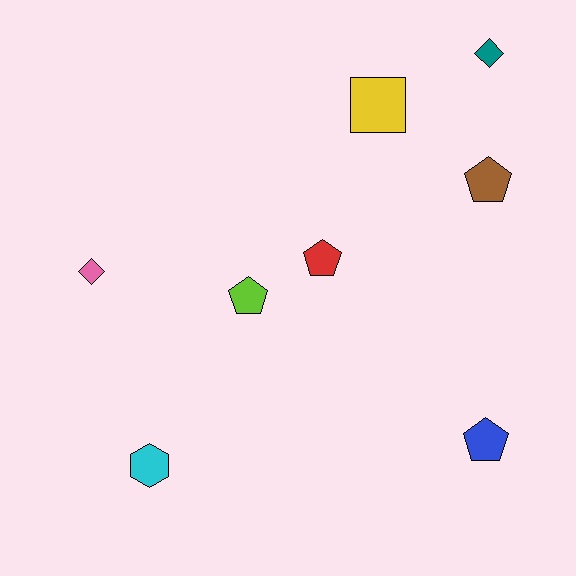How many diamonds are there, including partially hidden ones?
There are 2 diamonds.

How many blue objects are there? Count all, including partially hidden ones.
There is 1 blue object.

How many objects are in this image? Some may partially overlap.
There are 8 objects.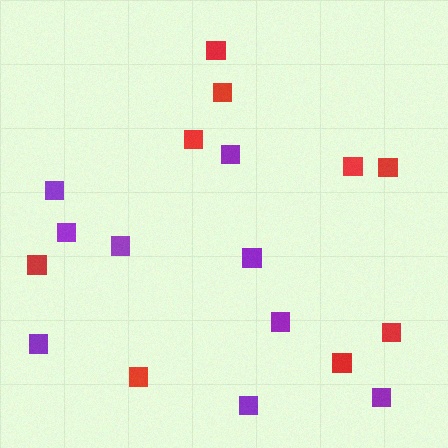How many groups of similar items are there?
There are 2 groups: one group of red squares (9) and one group of purple squares (9).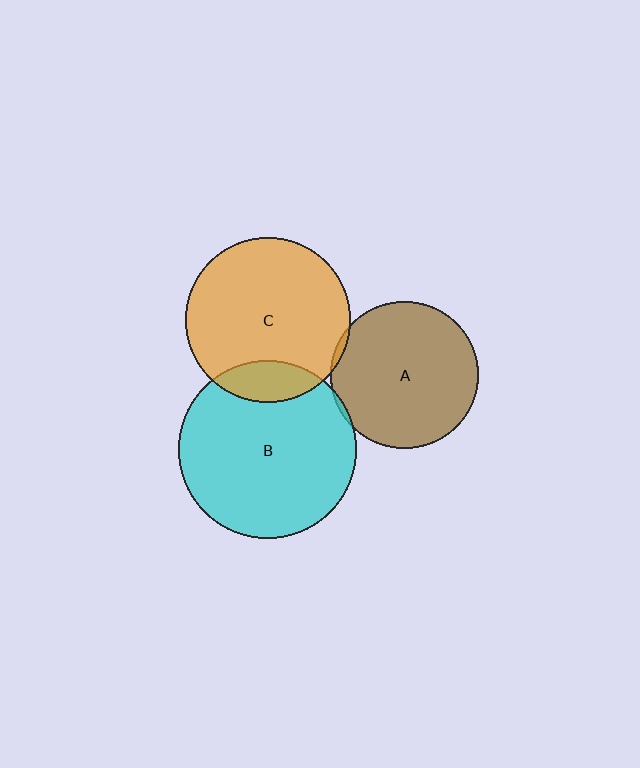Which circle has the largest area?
Circle B (cyan).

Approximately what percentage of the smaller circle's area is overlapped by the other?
Approximately 5%.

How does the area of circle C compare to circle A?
Approximately 1.3 times.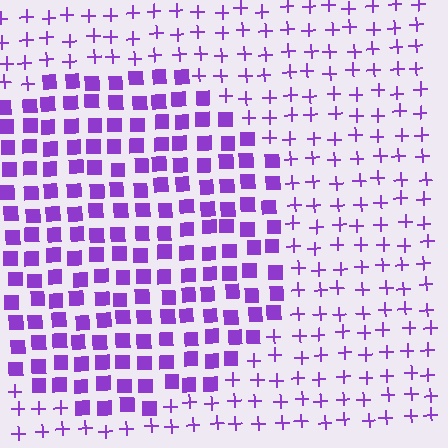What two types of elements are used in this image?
The image uses squares inside the circle region and plus signs outside it.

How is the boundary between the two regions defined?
The boundary is defined by a change in element shape: squares inside vs. plus signs outside. All elements share the same color and spacing.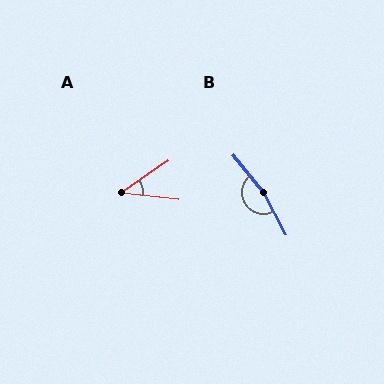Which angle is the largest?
B, at approximately 169 degrees.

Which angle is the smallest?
A, at approximately 41 degrees.